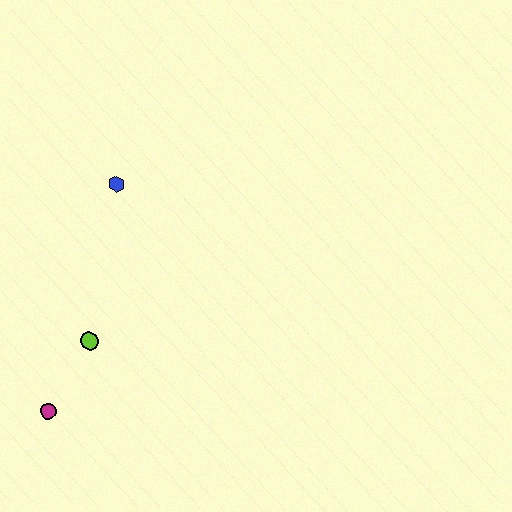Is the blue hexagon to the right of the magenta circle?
Yes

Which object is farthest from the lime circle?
The blue hexagon is farthest from the lime circle.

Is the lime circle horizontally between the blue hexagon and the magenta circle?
Yes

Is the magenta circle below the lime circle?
Yes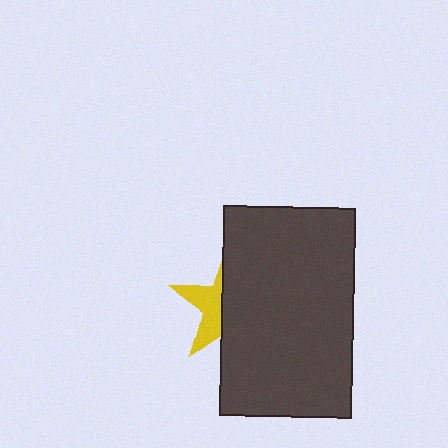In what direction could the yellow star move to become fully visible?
The yellow star could move left. That would shift it out from behind the dark gray rectangle entirely.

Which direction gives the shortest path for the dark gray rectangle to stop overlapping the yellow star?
Moving right gives the shortest separation.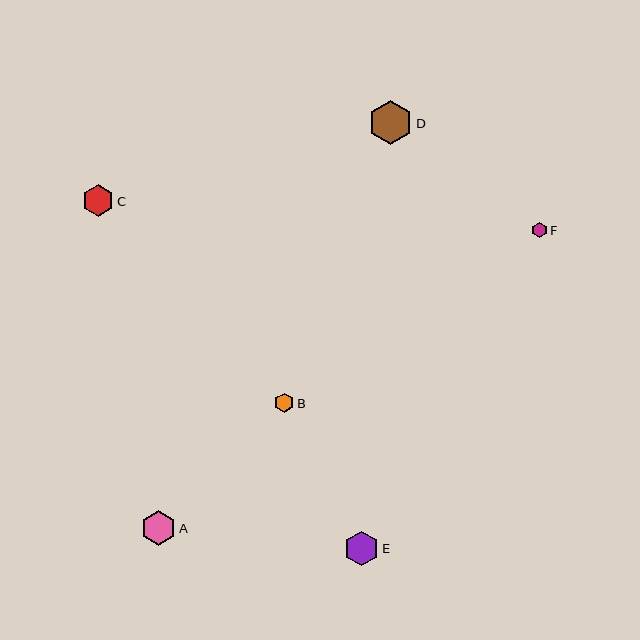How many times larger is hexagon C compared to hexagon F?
Hexagon C is approximately 2.0 times the size of hexagon F.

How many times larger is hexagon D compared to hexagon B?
Hexagon D is approximately 2.3 times the size of hexagon B.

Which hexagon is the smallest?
Hexagon F is the smallest with a size of approximately 15 pixels.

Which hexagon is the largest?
Hexagon D is the largest with a size of approximately 44 pixels.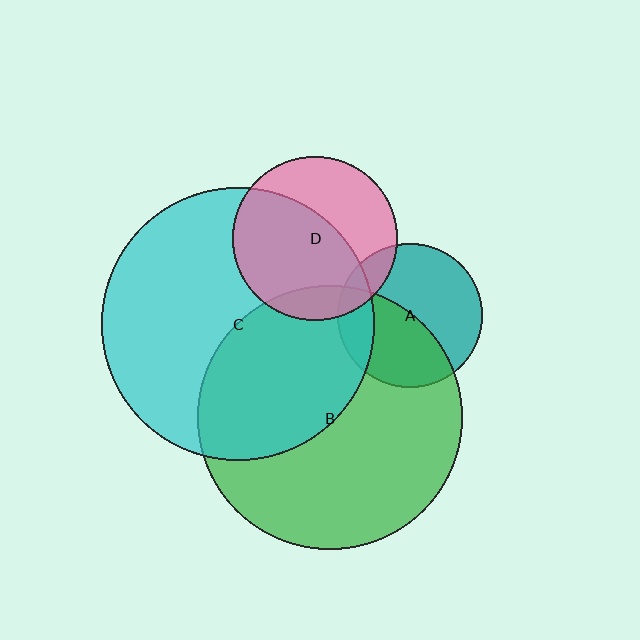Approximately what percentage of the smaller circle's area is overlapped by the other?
Approximately 40%.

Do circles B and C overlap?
Yes.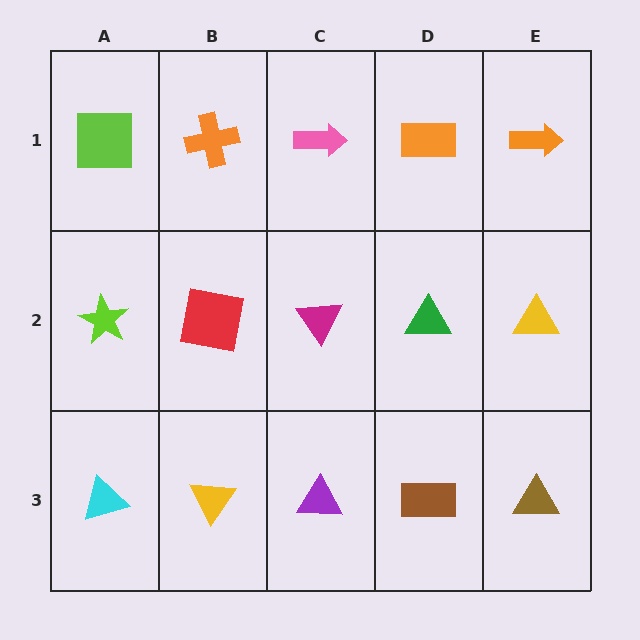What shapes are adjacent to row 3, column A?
A lime star (row 2, column A), a yellow triangle (row 3, column B).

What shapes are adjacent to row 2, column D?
An orange rectangle (row 1, column D), a brown rectangle (row 3, column D), a magenta triangle (row 2, column C), a yellow triangle (row 2, column E).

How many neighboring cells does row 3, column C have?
3.